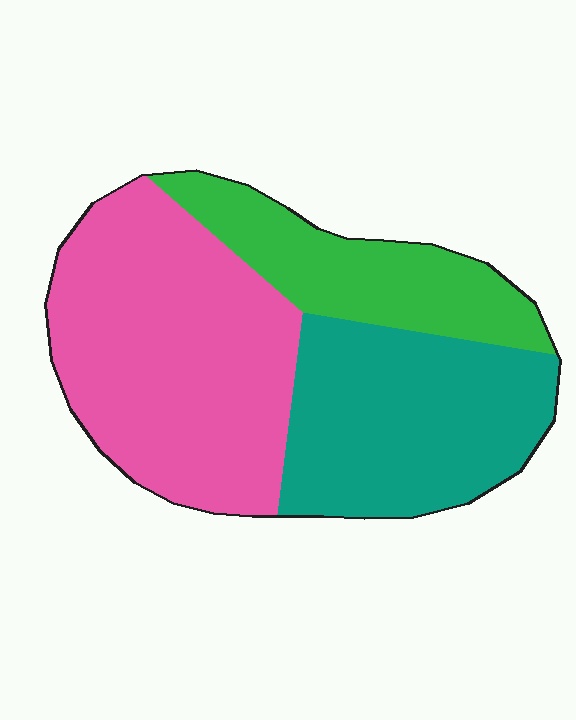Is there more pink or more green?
Pink.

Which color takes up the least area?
Green, at roughly 20%.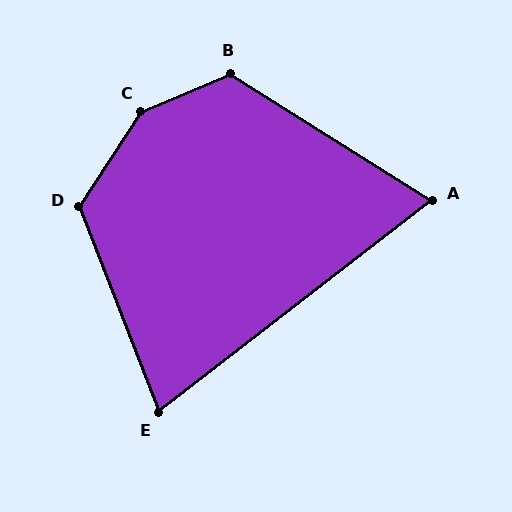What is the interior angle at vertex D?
Approximately 125 degrees (obtuse).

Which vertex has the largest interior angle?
C, at approximately 147 degrees.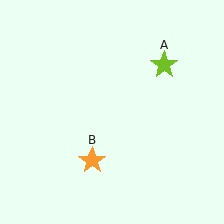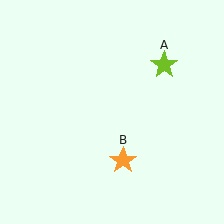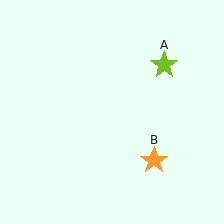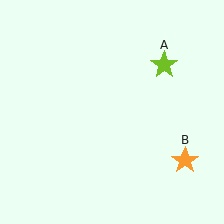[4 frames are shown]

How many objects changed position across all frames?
1 object changed position: orange star (object B).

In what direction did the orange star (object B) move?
The orange star (object B) moved right.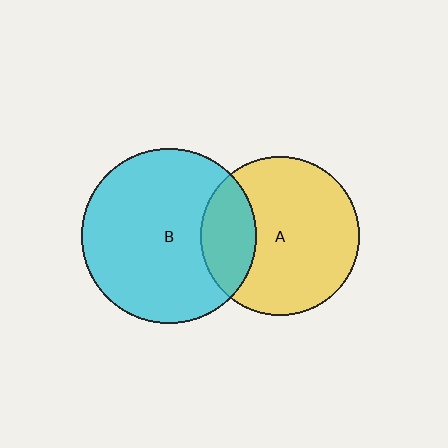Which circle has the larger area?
Circle B (cyan).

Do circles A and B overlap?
Yes.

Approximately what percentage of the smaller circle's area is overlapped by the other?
Approximately 25%.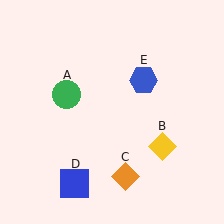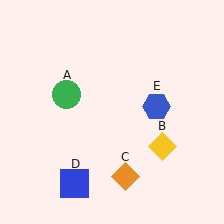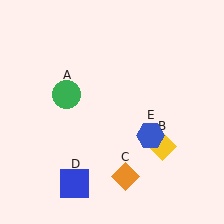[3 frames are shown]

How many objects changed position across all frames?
1 object changed position: blue hexagon (object E).